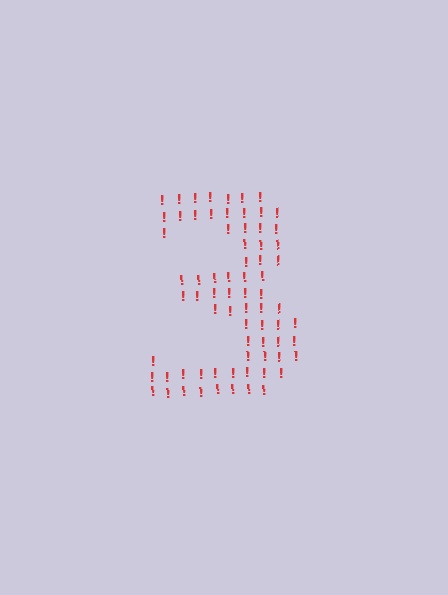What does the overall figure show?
The overall figure shows the digit 3.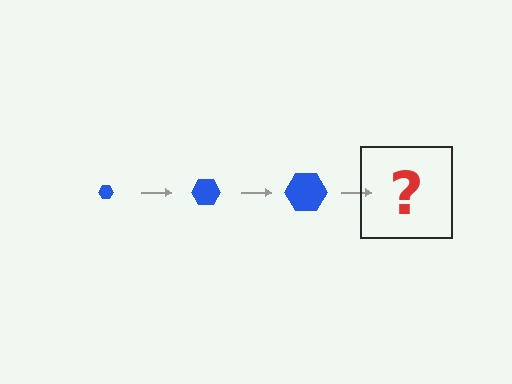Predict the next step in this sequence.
The next step is a blue hexagon, larger than the previous one.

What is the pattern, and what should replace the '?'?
The pattern is that the hexagon gets progressively larger each step. The '?' should be a blue hexagon, larger than the previous one.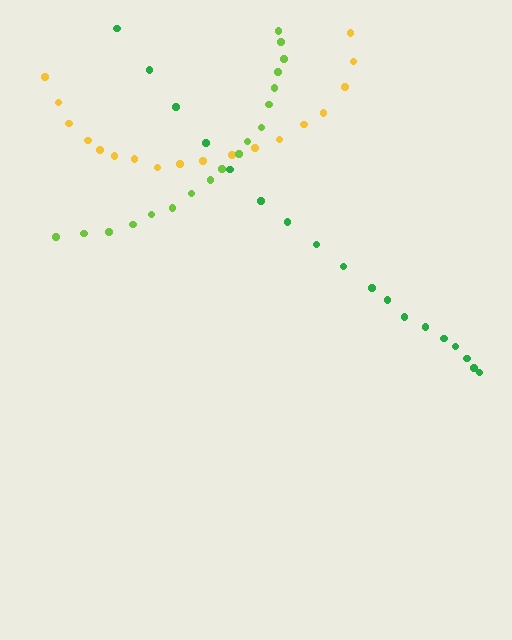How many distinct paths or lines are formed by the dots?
There are 3 distinct paths.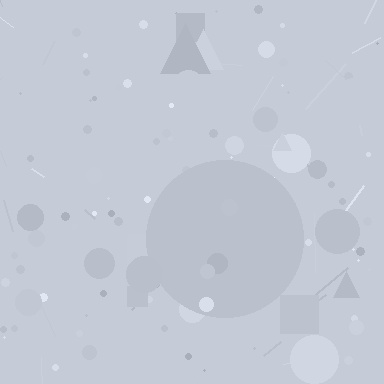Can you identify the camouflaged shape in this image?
The camouflaged shape is a circle.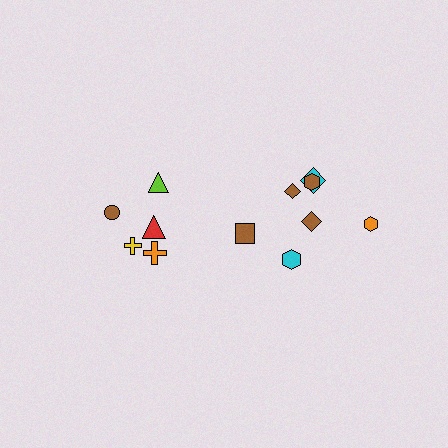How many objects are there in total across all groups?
There are 12 objects.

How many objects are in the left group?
There are 5 objects.